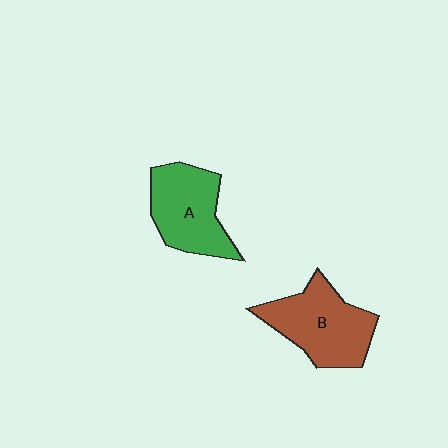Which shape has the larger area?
Shape B (brown).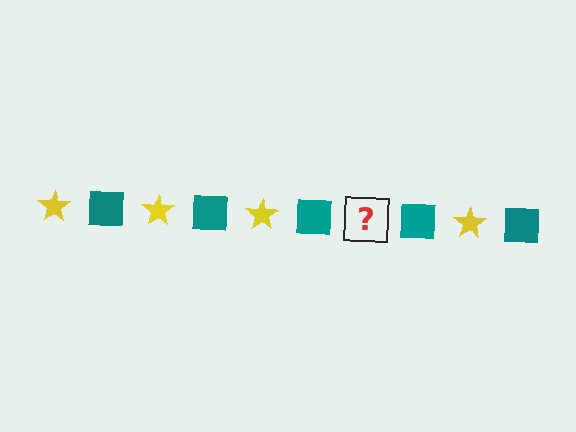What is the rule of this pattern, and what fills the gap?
The rule is that the pattern alternates between yellow star and teal square. The gap should be filled with a yellow star.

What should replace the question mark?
The question mark should be replaced with a yellow star.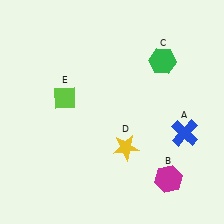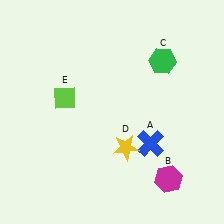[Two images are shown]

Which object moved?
The blue cross (A) moved left.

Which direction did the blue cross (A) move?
The blue cross (A) moved left.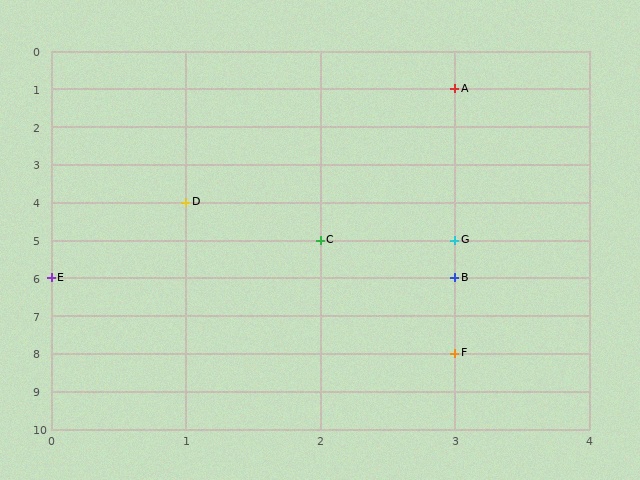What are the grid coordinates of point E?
Point E is at grid coordinates (0, 6).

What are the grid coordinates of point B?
Point B is at grid coordinates (3, 6).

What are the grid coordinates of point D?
Point D is at grid coordinates (1, 4).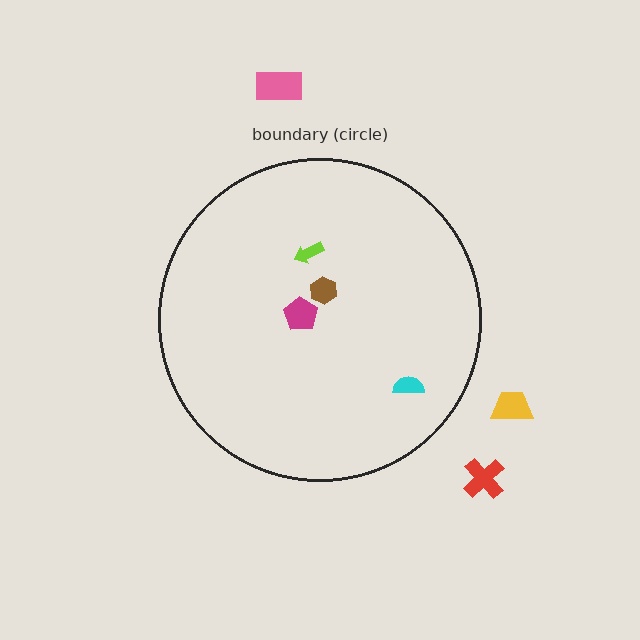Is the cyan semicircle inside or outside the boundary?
Inside.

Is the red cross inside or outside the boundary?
Outside.